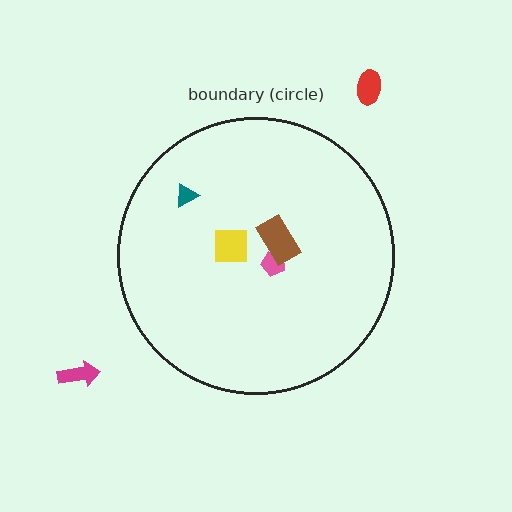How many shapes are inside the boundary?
4 inside, 2 outside.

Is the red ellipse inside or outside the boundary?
Outside.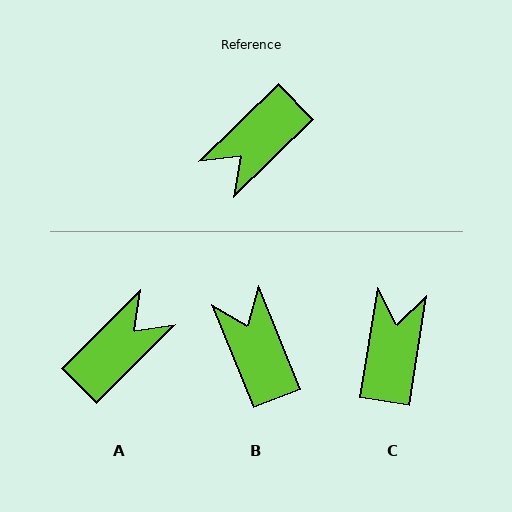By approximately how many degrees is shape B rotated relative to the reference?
Approximately 113 degrees clockwise.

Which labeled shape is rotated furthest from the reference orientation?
A, about 179 degrees away.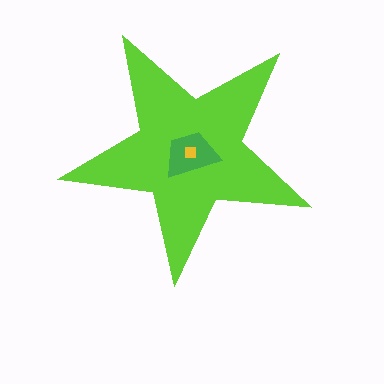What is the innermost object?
The yellow square.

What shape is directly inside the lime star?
The green trapezoid.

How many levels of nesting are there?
3.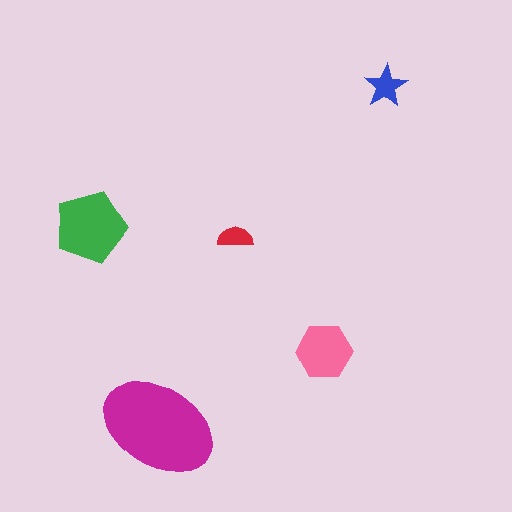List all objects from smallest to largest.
The red semicircle, the blue star, the pink hexagon, the green pentagon, the magenta ellipse.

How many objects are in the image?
There are 5 objects in the image.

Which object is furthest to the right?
The blue star is rightmost.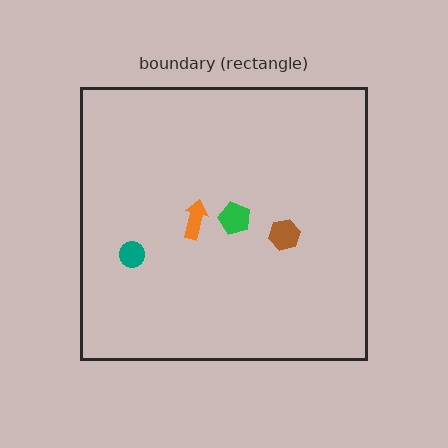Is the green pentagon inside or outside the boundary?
Inside.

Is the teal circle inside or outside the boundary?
Inside.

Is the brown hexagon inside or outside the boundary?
Inside.